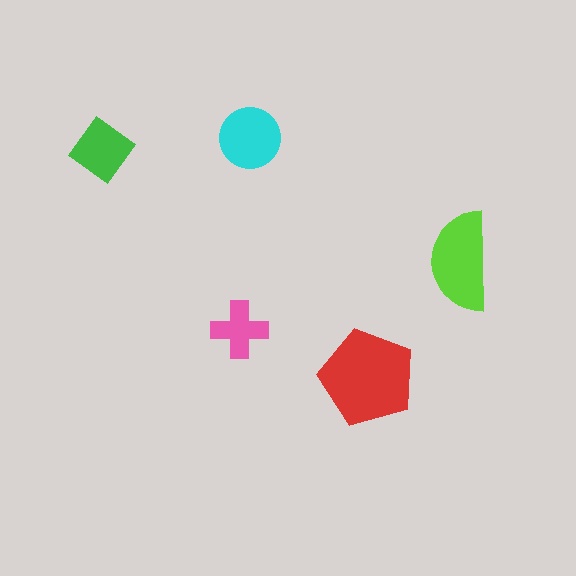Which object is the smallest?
The pink cross.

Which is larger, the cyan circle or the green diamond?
The cyan circle.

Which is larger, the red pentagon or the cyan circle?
The red pentagon.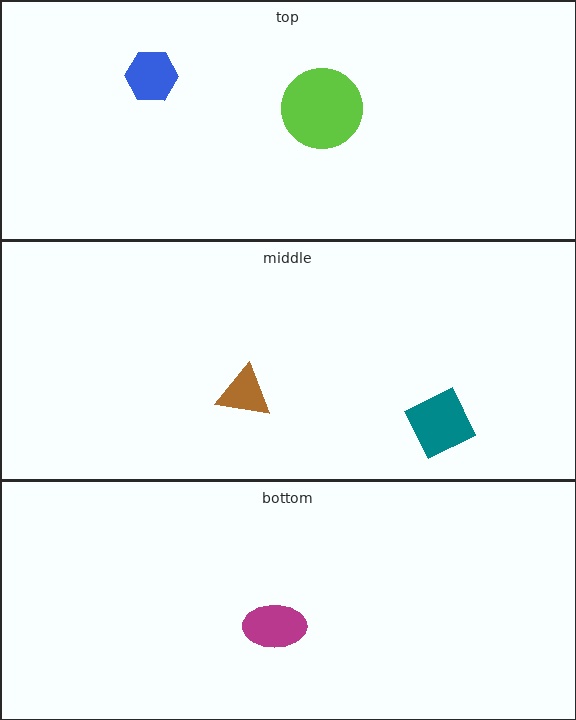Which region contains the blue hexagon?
The top region.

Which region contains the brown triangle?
The middle region.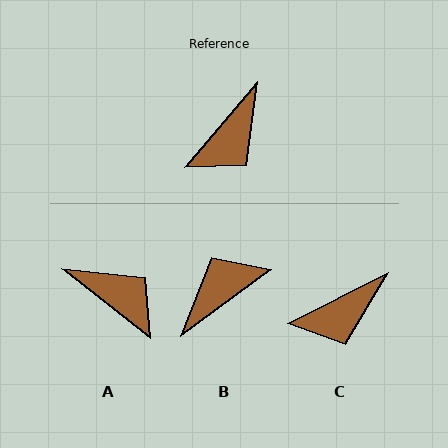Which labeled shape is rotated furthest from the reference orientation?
B, about 167 degrees away.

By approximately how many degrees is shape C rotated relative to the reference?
Approximately 23 degrees clockwise.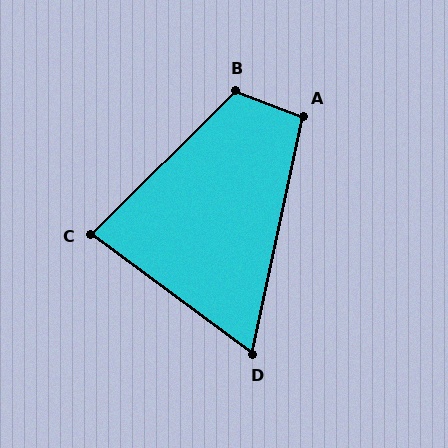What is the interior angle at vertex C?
Approximately 81 degrees (acute).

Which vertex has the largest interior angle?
B, at approximately 114 degrees.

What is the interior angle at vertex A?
Approximately 99 degrees (obtuse).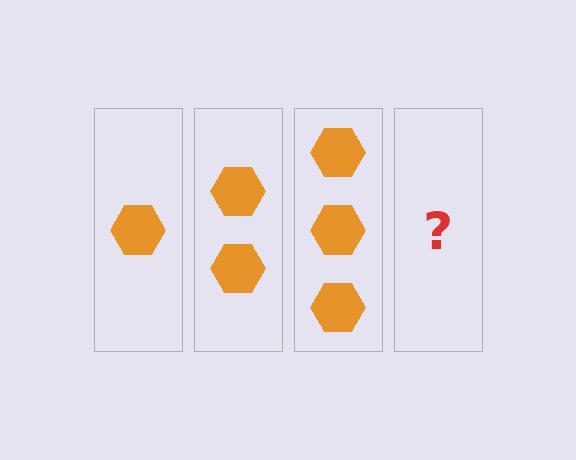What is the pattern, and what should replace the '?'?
The pattern is that each step adds one more hexagon. The '?' should be 4 hexagons.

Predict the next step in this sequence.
The next step is 4 hexagons.